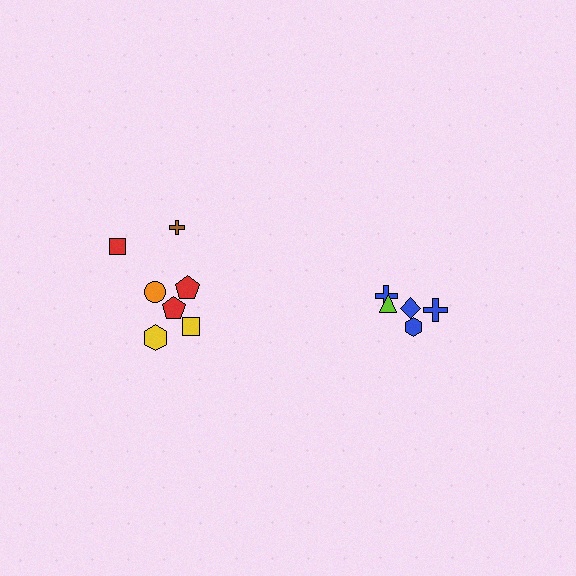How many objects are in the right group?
There are 5 objects.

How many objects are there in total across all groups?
There are 12 objects.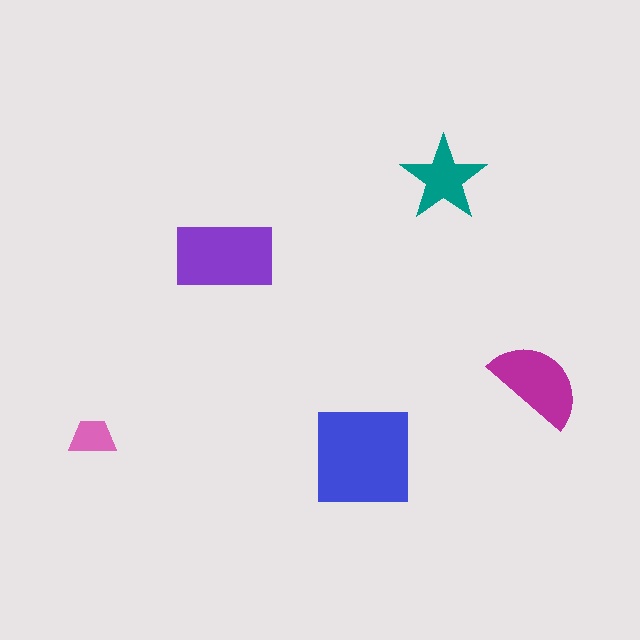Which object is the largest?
The blue square.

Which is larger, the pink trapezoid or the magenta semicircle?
The magenta semicircle.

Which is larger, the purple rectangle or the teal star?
The purple rectangle.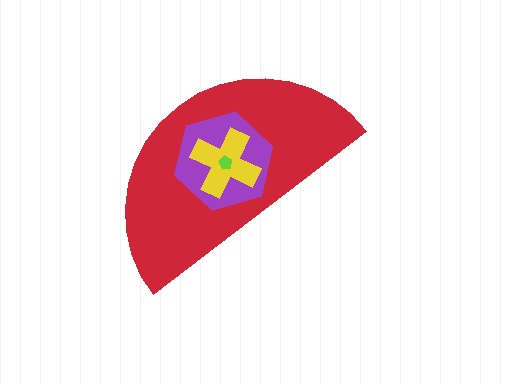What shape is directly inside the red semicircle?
The purple hexagon.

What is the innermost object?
The lime pentagon.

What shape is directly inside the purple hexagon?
The yellow cross.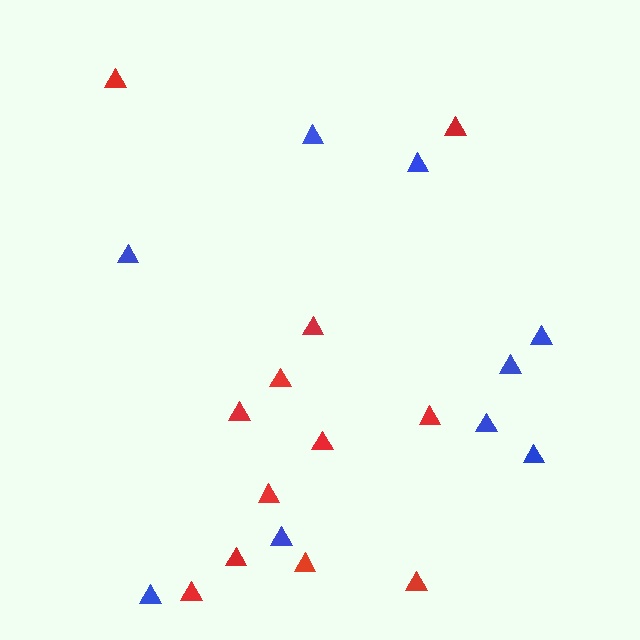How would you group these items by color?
There are 2 groups: one group of blue triangles (9) and one group of red triangles (12).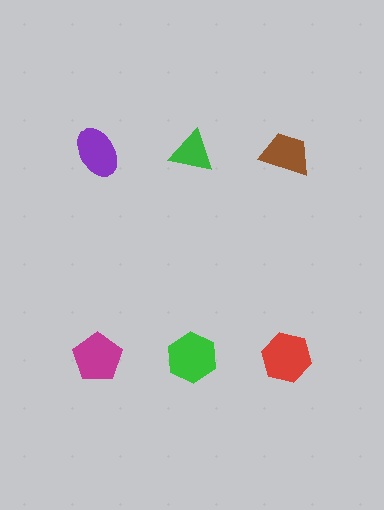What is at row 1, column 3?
A brown trapezoid.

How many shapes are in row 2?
3 shapes.